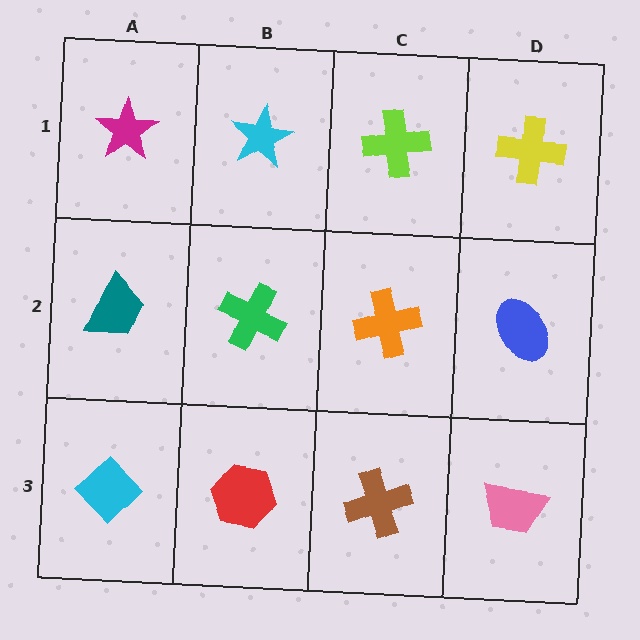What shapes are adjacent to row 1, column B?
A green cross (row 2, column B), a magenta star (row 1, column A), a lime cross (row 1, column C).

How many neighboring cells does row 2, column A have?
3.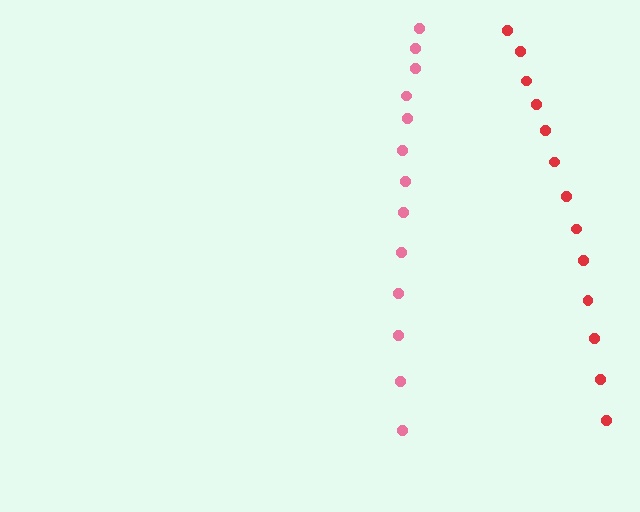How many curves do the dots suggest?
There are 2 distinct paths.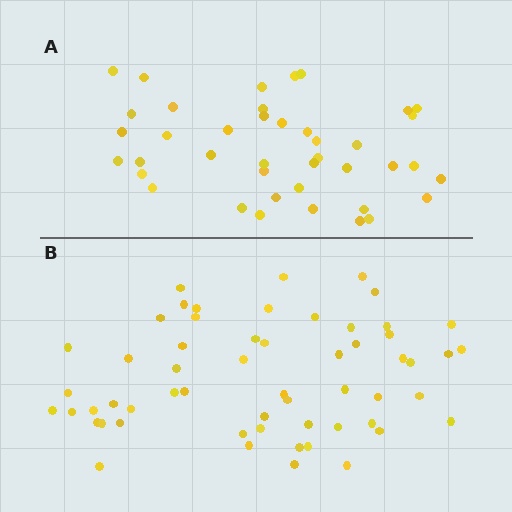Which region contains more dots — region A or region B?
Region B (the bottom region) has more dots.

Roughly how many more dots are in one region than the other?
Region B has approximately 15 more dots than region A.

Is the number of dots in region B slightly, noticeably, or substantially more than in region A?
Region B has noticeably more, but not dramatically so. The ratio is roughly 1.4 to 1.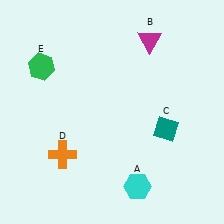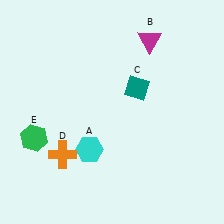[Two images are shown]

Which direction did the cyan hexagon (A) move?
The cyan hexagon (A) moved left.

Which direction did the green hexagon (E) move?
The green hexagon (E) moved down.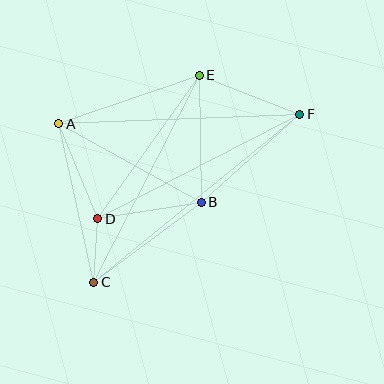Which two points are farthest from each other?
Points C and F are farthest from each other.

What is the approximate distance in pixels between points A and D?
The distance between A and D is approximately 102 pixels.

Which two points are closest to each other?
Points C and D are closest to each other.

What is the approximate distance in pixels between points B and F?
The distance between B and F is approximately 132 pixels.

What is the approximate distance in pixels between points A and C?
The distance between A and C is approximately 162 pixels.